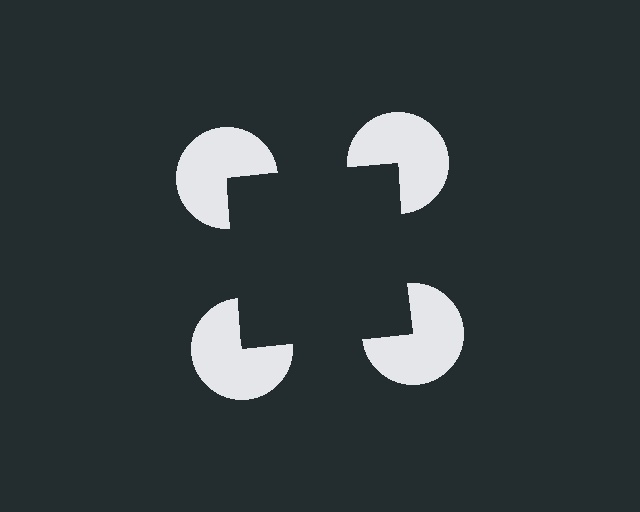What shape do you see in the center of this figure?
An illusory square — its edges are inferred from the aligned wedge cuts in the pac-man discs, not physically drawn.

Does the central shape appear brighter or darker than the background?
It typically appears slightly darker than the background, even though no actual brightness change is drawn.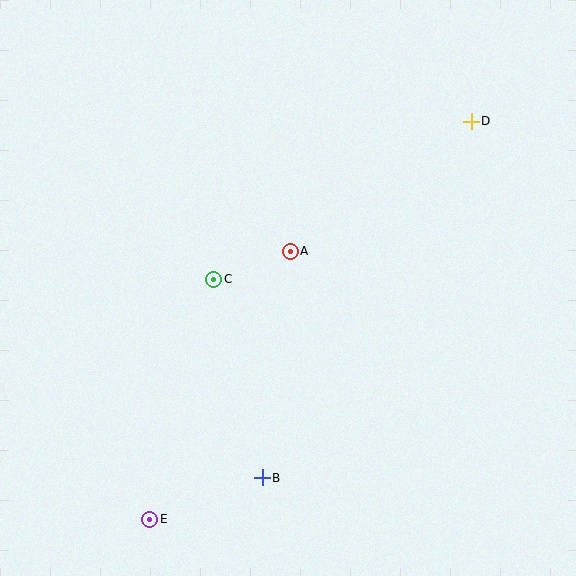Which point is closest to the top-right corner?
Point D is closest to the top-right corner.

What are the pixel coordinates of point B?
Point B is at (262, 478).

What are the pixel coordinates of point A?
Point A is at (290, 251).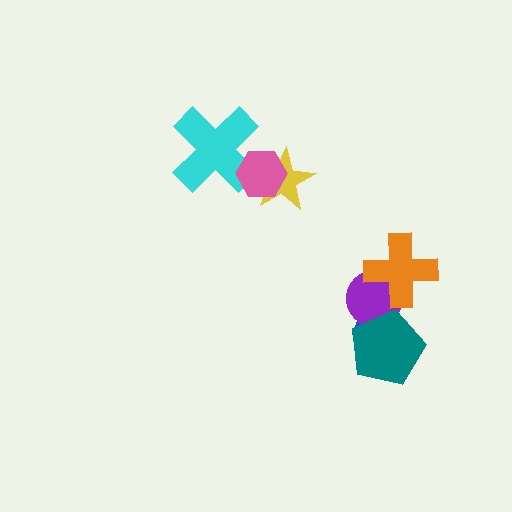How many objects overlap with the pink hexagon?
2 objects overlap with the pink hexagon.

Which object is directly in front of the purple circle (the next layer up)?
The orange cross is directly in front of the purple circle.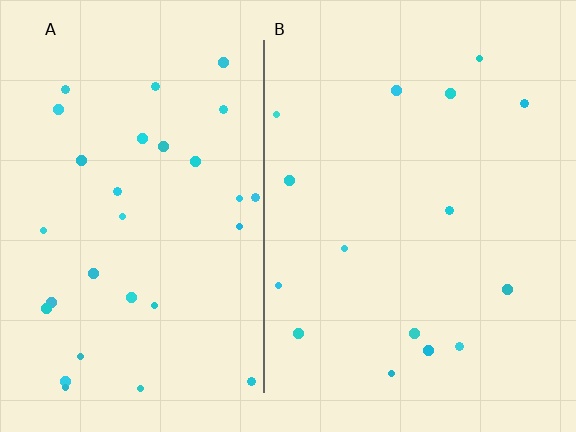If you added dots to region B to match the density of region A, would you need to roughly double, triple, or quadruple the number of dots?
Approximately double.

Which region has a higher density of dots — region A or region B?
A (the left).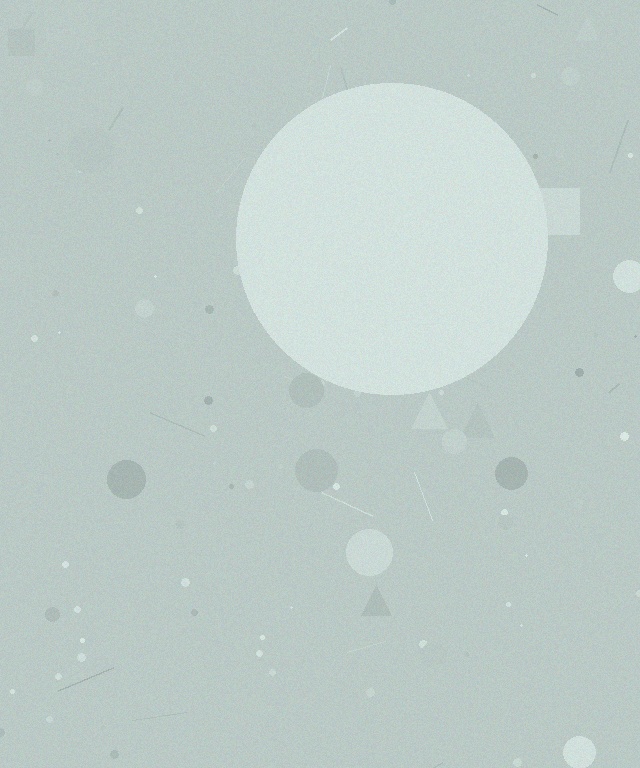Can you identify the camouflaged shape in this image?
The camouflaged shape is a circle.